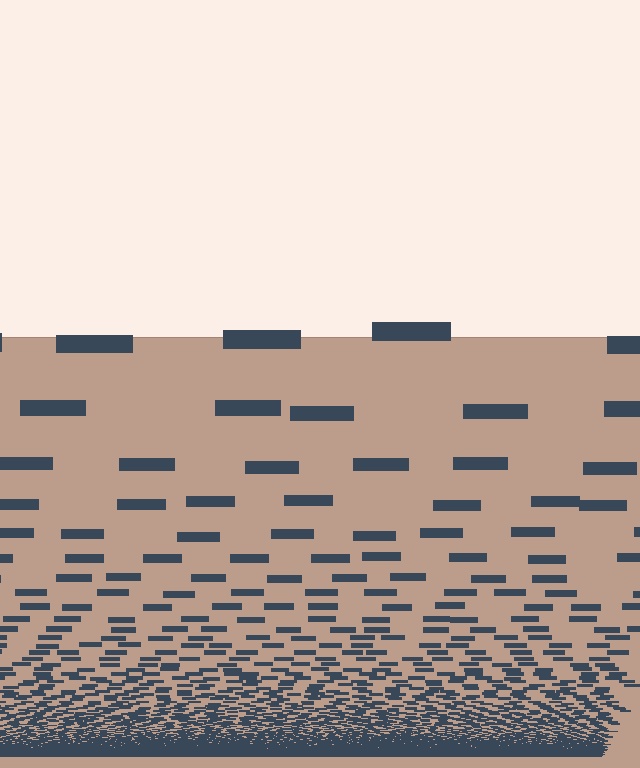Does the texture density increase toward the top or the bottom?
Density increases toward the bottom.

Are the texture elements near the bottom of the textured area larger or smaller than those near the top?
Smaller. The gradient is inverted — elements near the bottom are smaller and denser.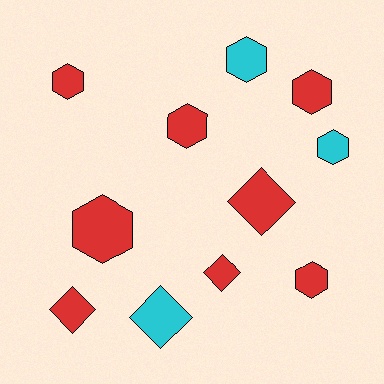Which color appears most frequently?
Red, with 8 objects.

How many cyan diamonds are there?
There is 1 cyan diamond.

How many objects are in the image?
There are 11 objects.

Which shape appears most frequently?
Hexagon, with 7 objects.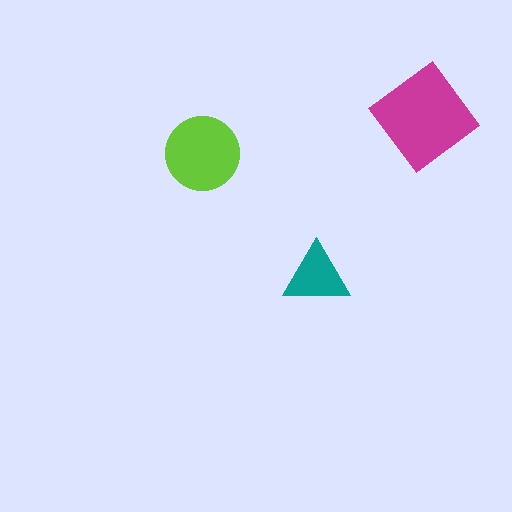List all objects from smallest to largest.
The teal triangle, the lime circle, the magenta diamond.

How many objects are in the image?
There are 3 objects in the image.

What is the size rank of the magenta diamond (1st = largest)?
1st.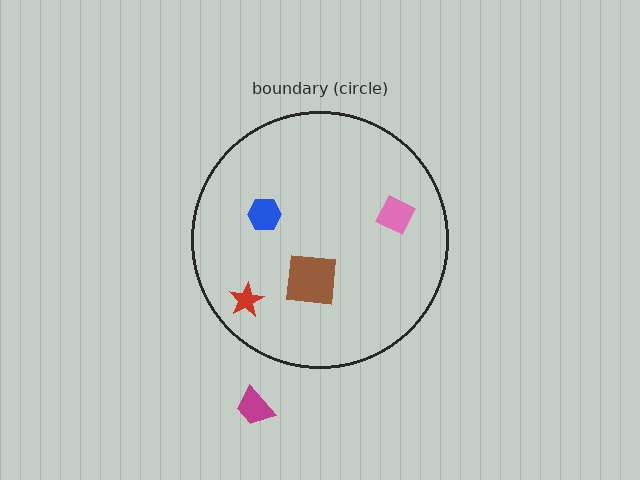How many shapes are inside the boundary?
4 inside, 1 outside.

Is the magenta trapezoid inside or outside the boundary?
Outside.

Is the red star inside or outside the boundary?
Inside.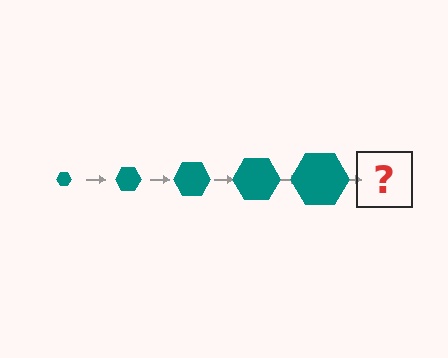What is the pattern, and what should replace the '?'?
The pattern is that the hexagon gets progressively larger each step. The '?' should be a teal hexagon, larger than the previous one.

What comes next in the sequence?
The next element should be a teal hexagon, larger than the previous one.